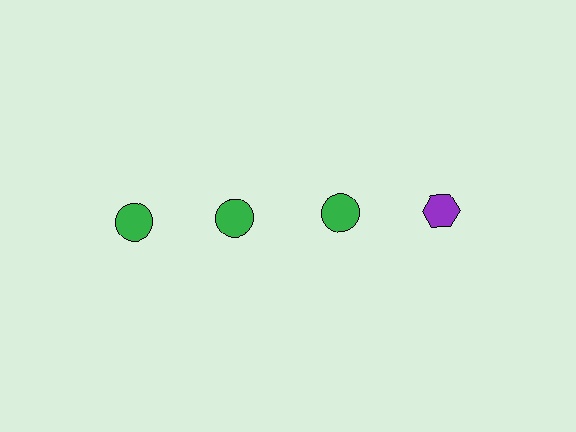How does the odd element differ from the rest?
It differs in both color (purple instead of green) and shape (hexagon instead of circle).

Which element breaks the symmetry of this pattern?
The purple hexagon in the top row, second from right column breaks the symmetry. All other shapes are green circles.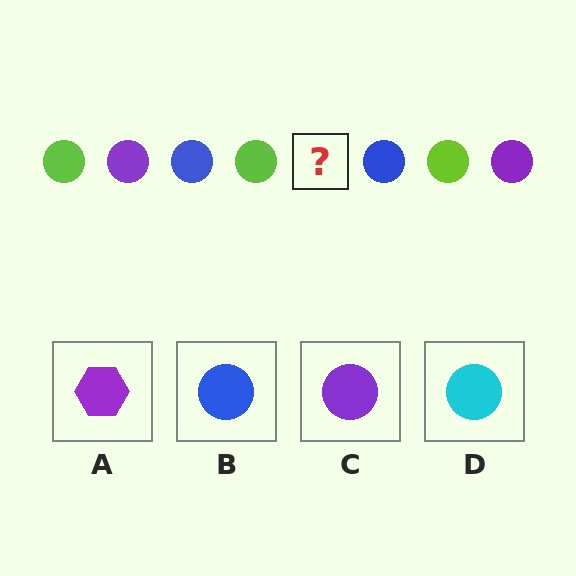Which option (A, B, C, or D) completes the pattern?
C.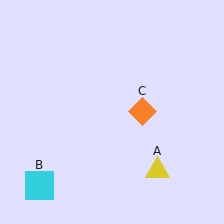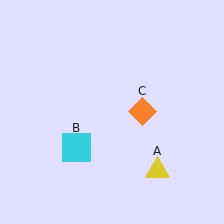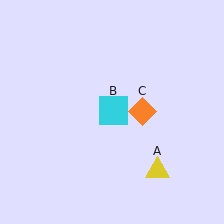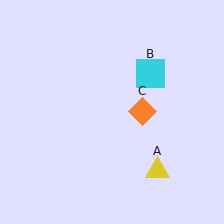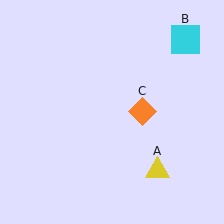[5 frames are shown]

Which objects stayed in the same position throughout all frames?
Yellow triangle (object A) and orange diamond (object C) remained stationary.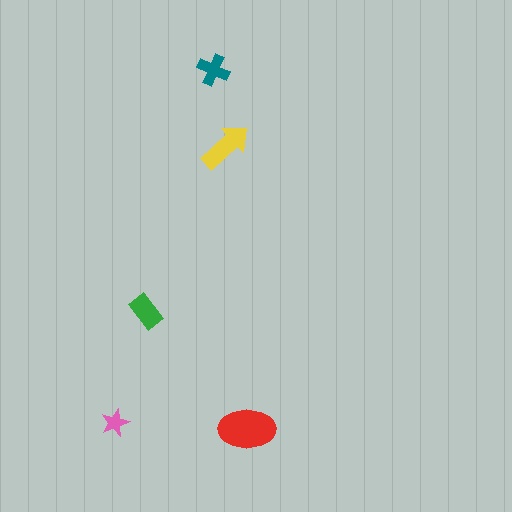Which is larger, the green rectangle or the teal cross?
The green rectangle.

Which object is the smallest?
The pink star.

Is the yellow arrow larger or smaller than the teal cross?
Larger.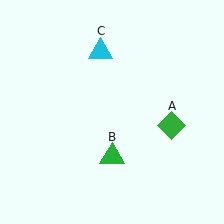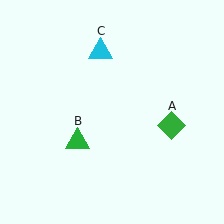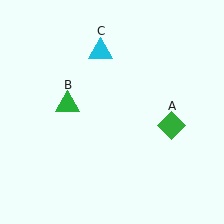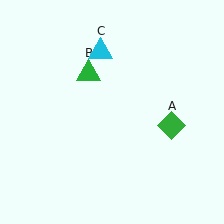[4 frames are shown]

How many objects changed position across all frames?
1 object changed position: green triangle (object B).